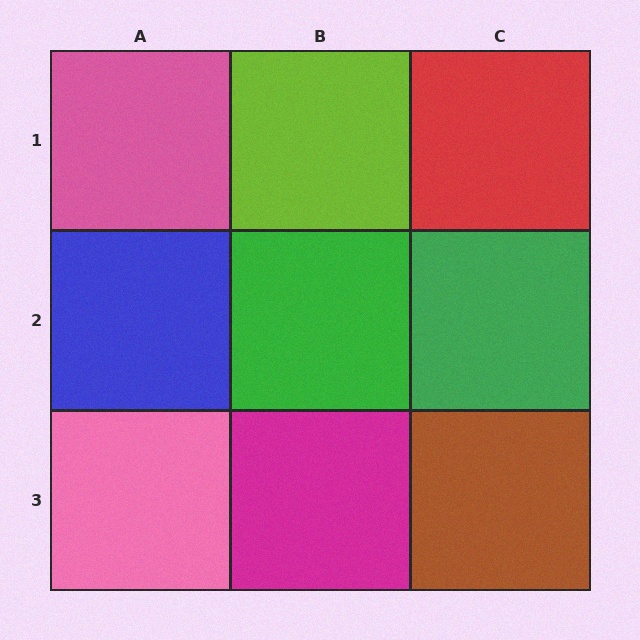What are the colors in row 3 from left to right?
Pink, magenta, brown.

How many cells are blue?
1 cell is blue.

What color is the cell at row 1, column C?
Red.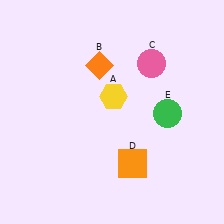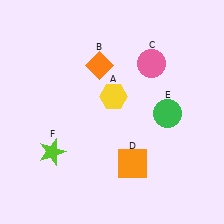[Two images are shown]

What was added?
A lime star (F) was added in Image 2.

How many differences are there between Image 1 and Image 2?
There is 1 difference between the two images.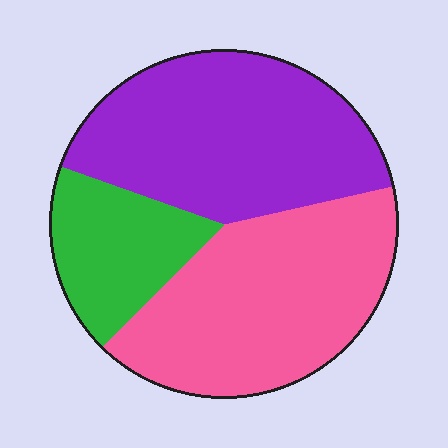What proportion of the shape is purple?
Purple takes up about two fifths (2/5) of the shape.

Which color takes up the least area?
Green, at roughly 20%.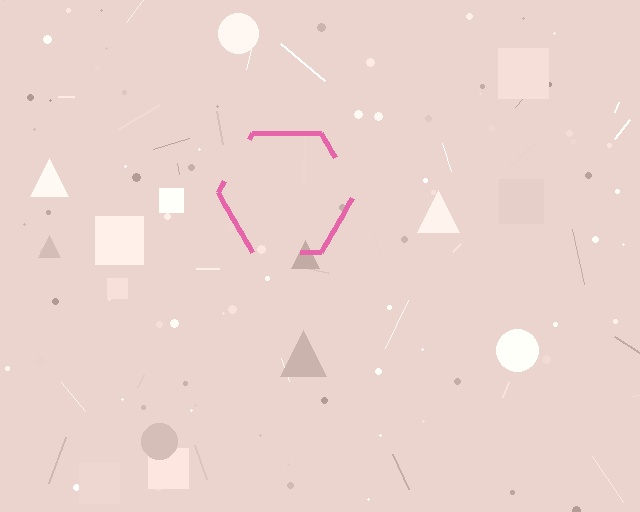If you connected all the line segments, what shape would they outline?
They would outline a hexagon.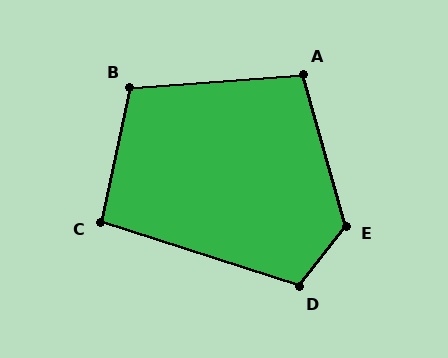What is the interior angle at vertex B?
Approximately 107 degrees (obtuse).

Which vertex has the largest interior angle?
E, at approximately 126 degrees.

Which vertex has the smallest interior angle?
C, at approximately 96 degrees.